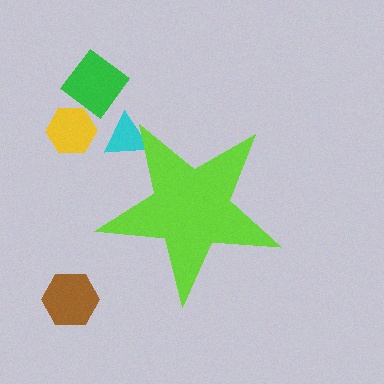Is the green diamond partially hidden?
No, the green diamond is fully visible.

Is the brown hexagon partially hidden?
No, the brown hexagon is fully visible.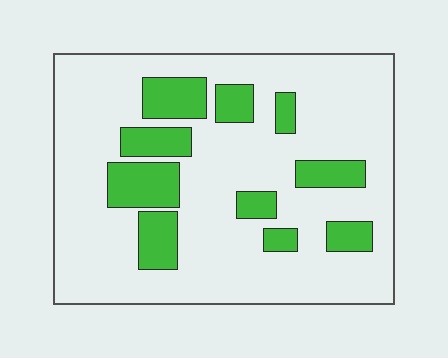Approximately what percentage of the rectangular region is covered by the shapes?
Approximately 20%.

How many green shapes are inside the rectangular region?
10.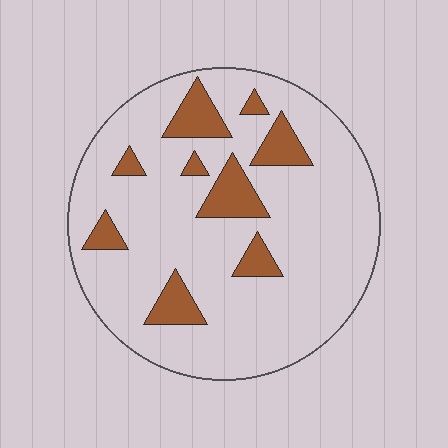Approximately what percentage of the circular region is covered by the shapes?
Approximately 15%.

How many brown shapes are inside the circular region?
9.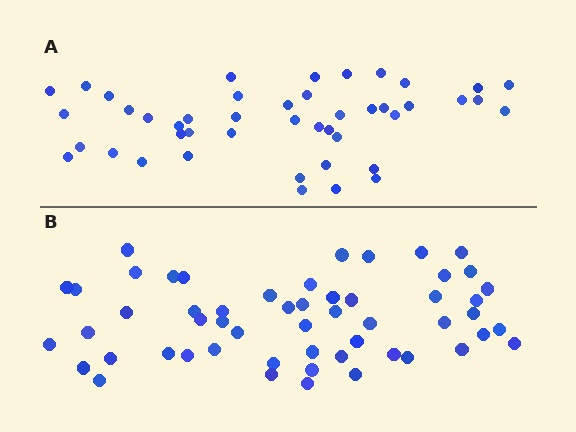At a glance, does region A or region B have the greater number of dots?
Region B (the bottom region) has more dots.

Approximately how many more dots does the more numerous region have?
Region B has roughly 8 or so more dots than region A.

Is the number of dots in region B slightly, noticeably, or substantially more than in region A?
Region B has only slightly more — the two regions are fairly close. The ratio is roughly 1.2 to 1.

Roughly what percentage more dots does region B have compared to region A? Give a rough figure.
About 20% more.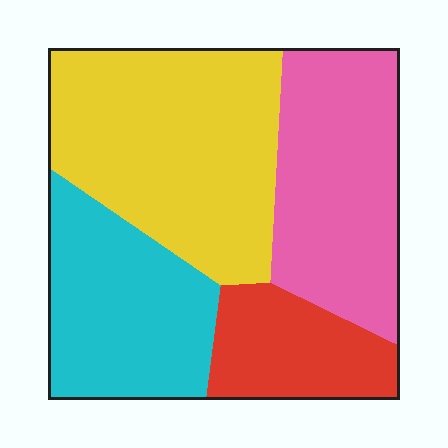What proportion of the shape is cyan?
Cyan takes up about one quarter (1/4) of the shape.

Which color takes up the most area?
Yellow, at roughly 35%.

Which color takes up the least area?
Red, at roughly 15%.